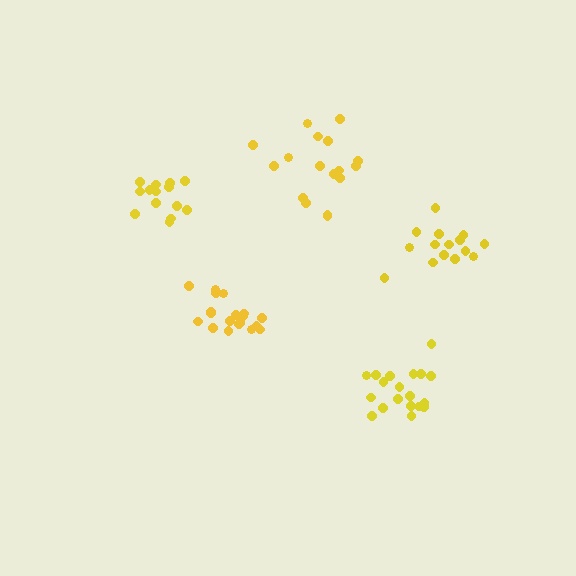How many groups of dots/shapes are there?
There are 5 groups.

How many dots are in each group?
Group 1: 14 dots, Group 2: 15 dots, Group 3: 17 dots, Group 4: 19 dots, Group 5: 19 dots (84 total).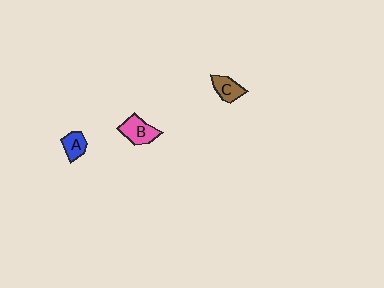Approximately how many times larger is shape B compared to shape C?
Approximately 1.3 times.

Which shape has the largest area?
Shape B (pink).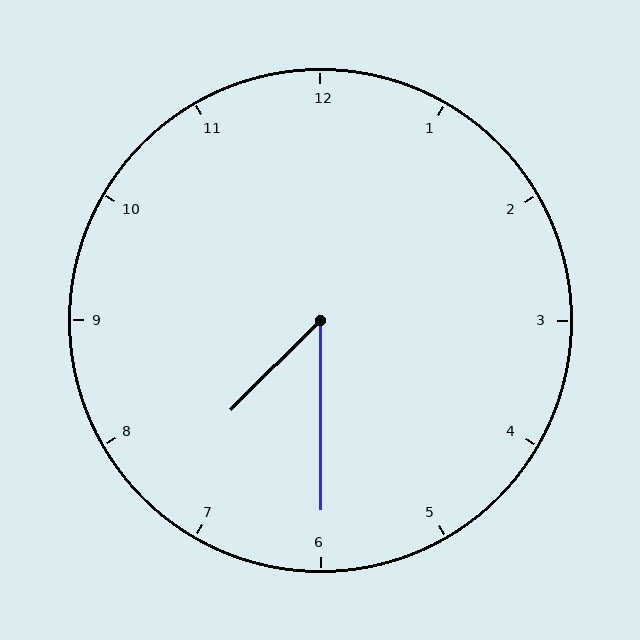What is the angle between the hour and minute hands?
Approximately 45 degrees.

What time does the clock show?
7:30.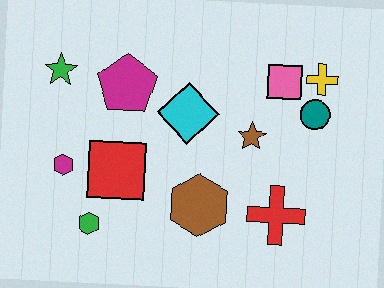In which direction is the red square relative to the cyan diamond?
The red square is to the left of the cyan diamond.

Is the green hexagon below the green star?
Yes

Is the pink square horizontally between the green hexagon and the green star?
No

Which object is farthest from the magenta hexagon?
The yellow cross is farthest from the magenta hexagon.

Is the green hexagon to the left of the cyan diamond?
Yes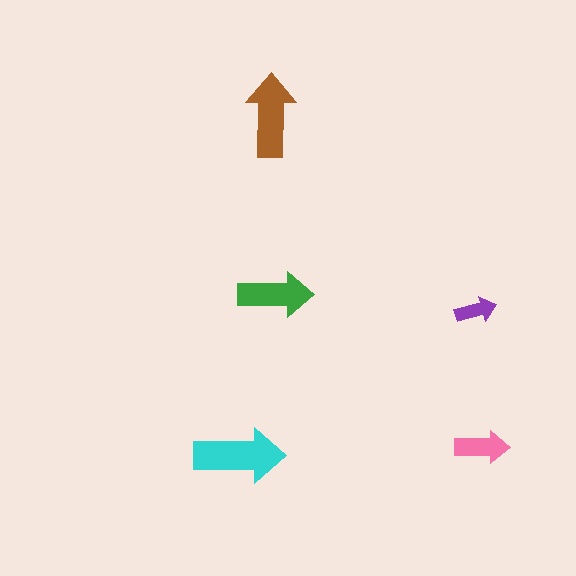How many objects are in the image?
There are 5 objects in the image.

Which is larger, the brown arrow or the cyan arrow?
The cyan one.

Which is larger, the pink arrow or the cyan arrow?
The cyan one.